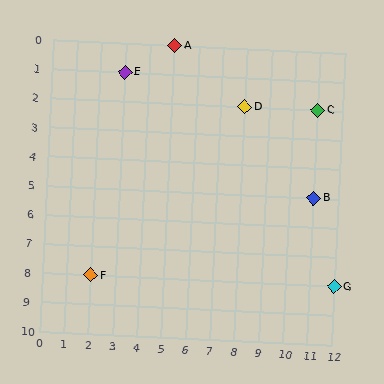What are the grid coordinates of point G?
Point G is at grid coordinates (12, 8).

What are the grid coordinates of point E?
Point E is at grid coordinates (3, 1).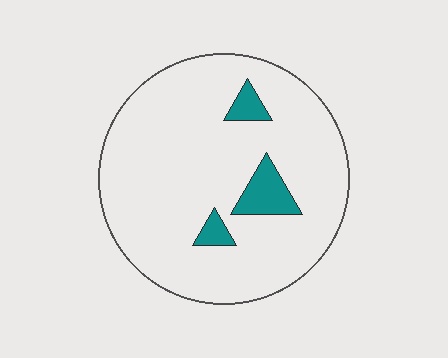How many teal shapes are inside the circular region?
3.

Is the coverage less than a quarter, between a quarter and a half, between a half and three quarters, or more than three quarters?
Less than a quarter.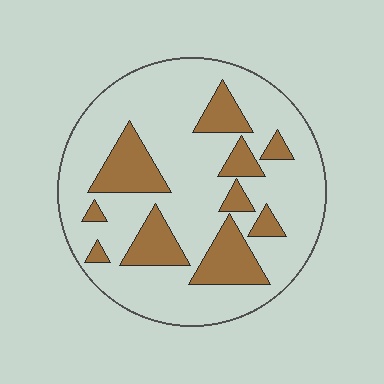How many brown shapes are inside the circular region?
10.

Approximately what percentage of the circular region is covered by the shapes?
Approximately 25%.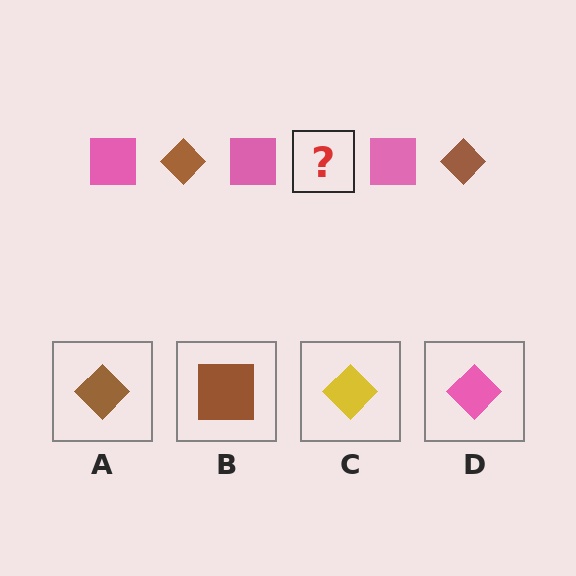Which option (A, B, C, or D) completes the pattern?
A.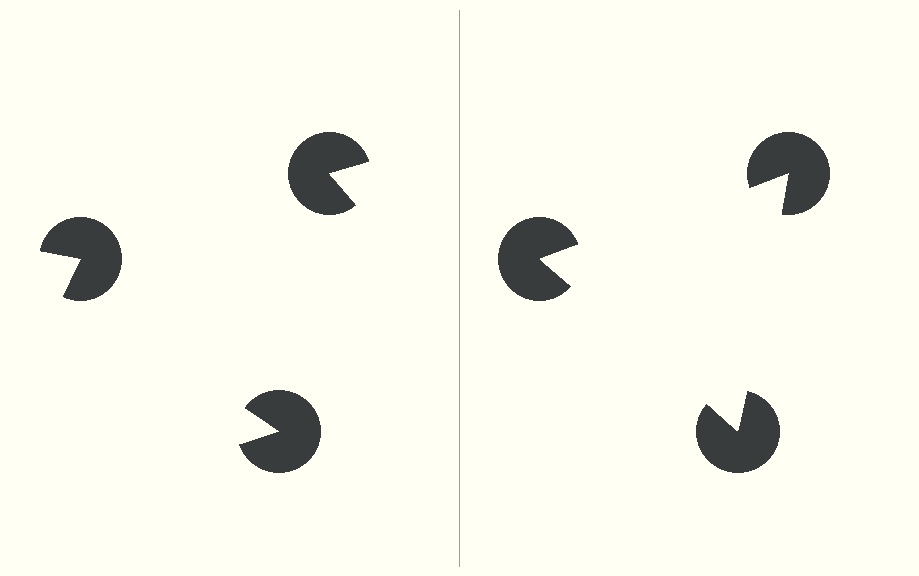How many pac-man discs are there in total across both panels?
6 — 3 on each side.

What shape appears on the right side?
An illusory triangle.